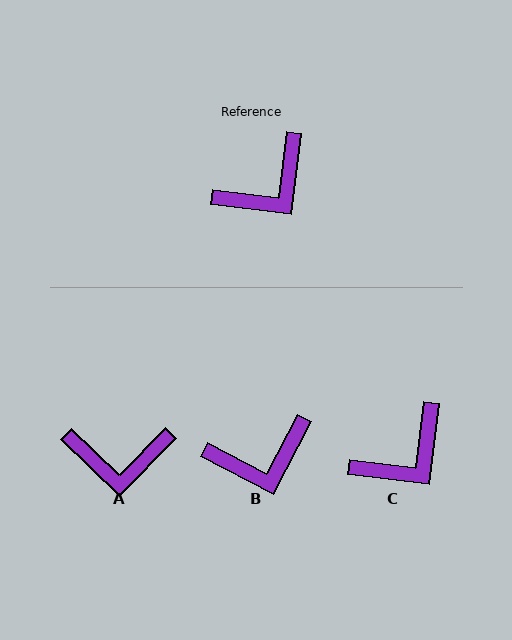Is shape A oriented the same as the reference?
No, it is off by about 37 degrees.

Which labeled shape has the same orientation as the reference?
C.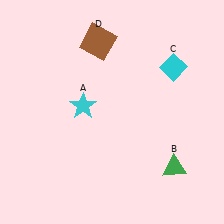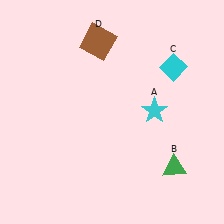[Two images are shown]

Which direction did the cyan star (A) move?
The cyan star (A) moved right.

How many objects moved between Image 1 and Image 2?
1 object moved between the two images.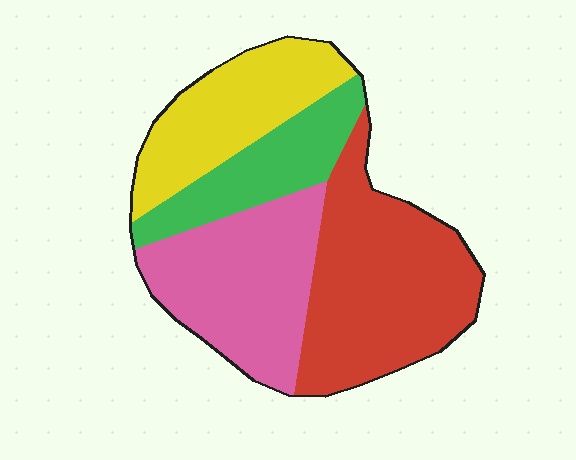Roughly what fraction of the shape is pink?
Pink takes up between a sixth and a third of the shape.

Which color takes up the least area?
Green, at roughly 15%.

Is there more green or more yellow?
Yellow.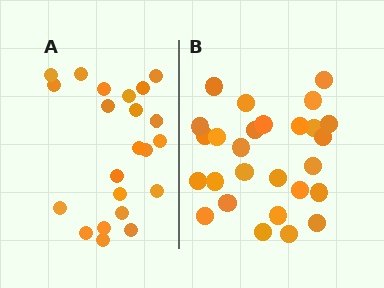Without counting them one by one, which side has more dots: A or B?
Region B (the right region) has more dots.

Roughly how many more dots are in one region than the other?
Region B has about 5 more dots than region A.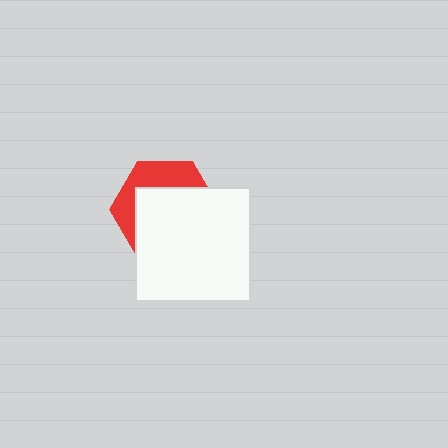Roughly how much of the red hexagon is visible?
A small part of it is visible (roughly 36%).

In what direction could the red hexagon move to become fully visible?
The red hexagon could move toward the upper-left. That would shift it out from behind the white square entirely.